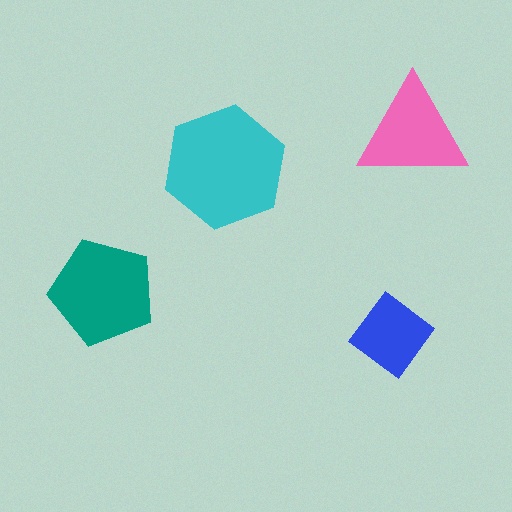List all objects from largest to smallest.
The cyan hexagon, the teal pentagon, the pink triangle, the blue diamond.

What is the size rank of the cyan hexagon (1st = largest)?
1st.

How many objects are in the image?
There are 4 objects in the image.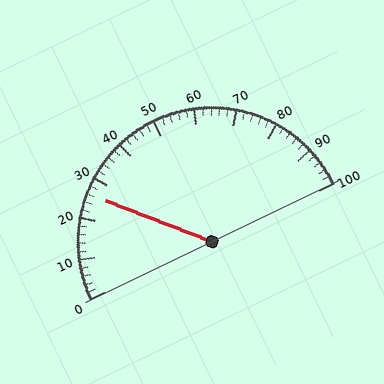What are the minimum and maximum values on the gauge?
The gauge ranges from 0 to 100.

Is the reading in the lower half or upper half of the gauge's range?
The reading is in the lower half of the range (0 to 100).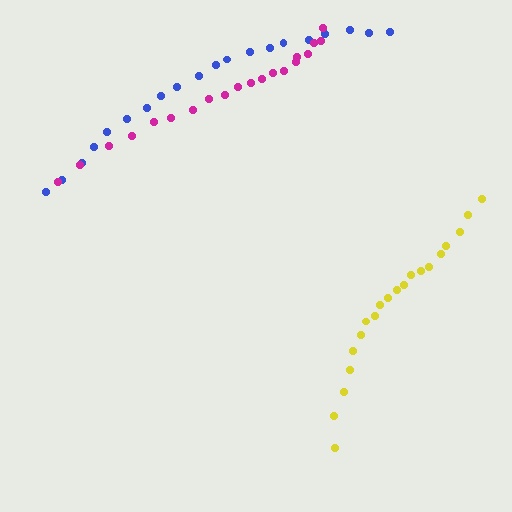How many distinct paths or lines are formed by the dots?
There are 3 distinct paths.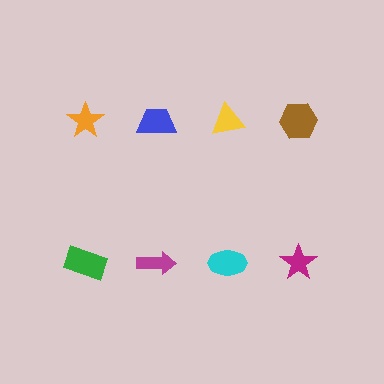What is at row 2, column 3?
A cyan ellipse.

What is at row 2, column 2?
A magenta arrow.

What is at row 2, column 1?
A green rectangle.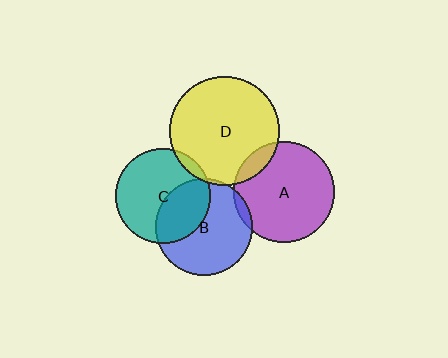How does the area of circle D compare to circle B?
Approximately 1.3 times.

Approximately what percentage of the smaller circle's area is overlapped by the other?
Approximately 5%.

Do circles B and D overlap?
Yes.